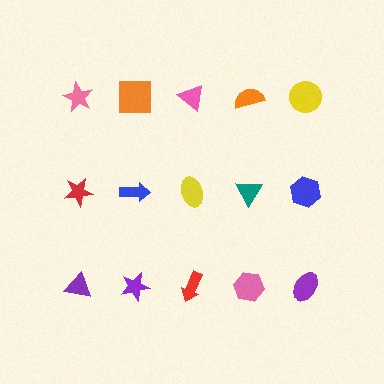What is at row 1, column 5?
A yellow circle.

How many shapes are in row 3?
5 shapes.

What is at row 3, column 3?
A red arrow.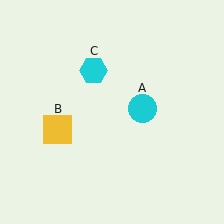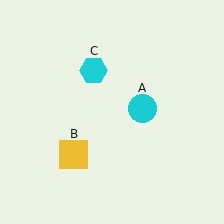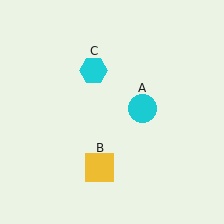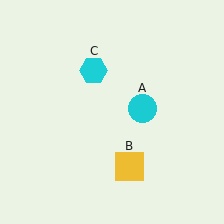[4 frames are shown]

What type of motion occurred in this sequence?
The yellow square (object B) rotated counterclockwise around the center of the scene.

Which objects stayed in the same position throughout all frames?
Cyan circle (object A) and cyan hexagon (object C) remained stationary.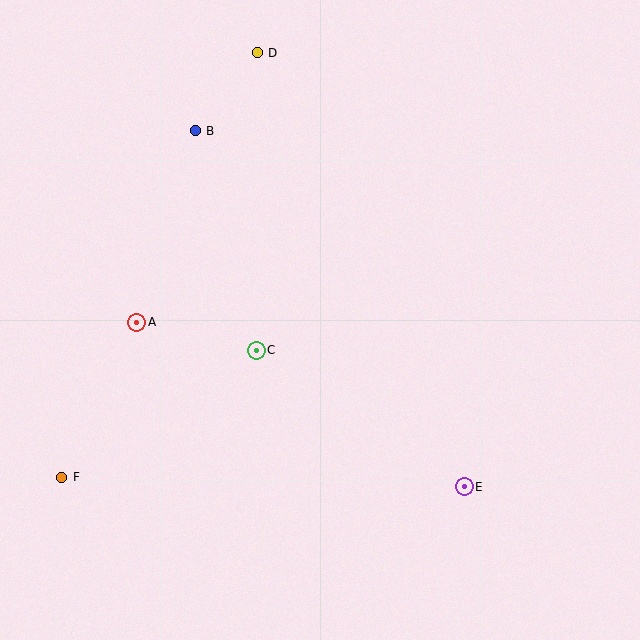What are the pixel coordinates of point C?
Point C is at (256, 350).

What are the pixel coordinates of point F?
Point F is at (62, 477).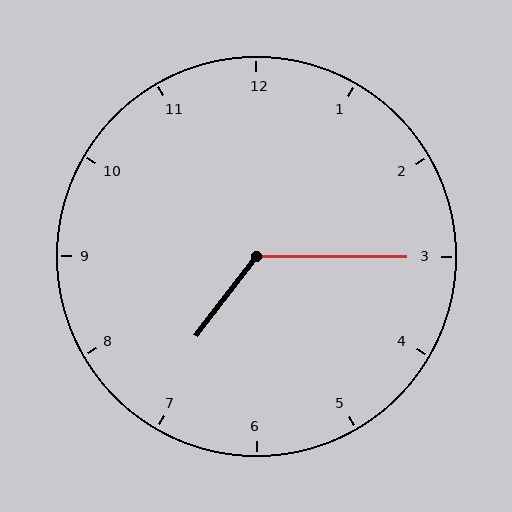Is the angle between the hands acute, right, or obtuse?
It is obtuse.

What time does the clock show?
7:15.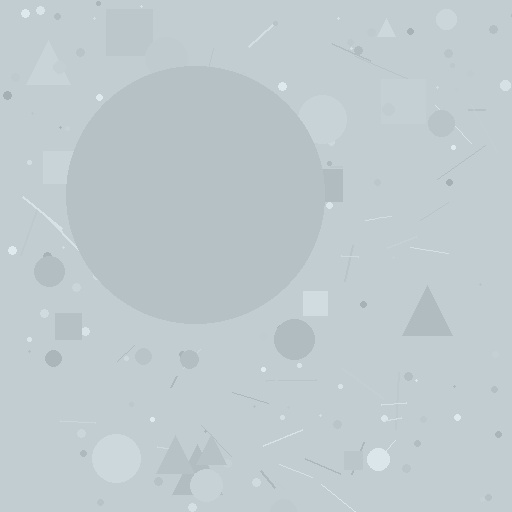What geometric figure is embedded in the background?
A circle is embedded in the background.